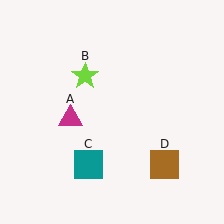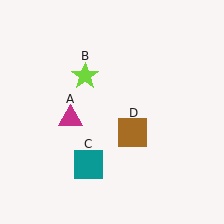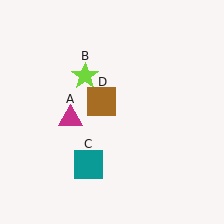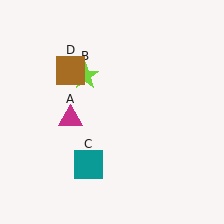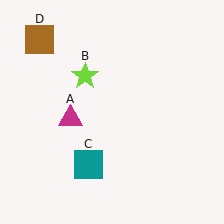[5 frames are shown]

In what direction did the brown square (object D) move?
The brown square (object D) moved up and to the left.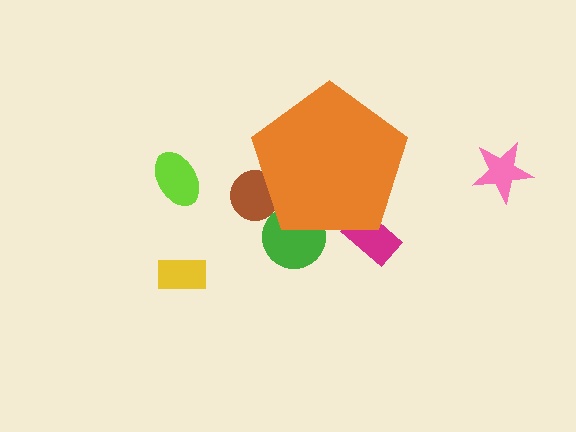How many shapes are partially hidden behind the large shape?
3 shapes are partially hidden.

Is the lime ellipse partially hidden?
No, the lime ellipse is fully visible.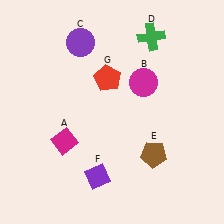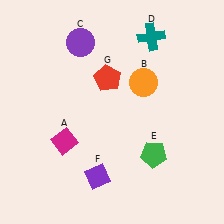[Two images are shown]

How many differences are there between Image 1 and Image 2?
There are 3 differences between the two images.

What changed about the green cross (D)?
In Image 1, D is green. In Image 2, it changed to teal.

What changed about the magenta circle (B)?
In Image 1, B is magenta. In Image 2, it changed to orange.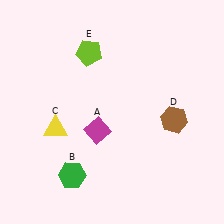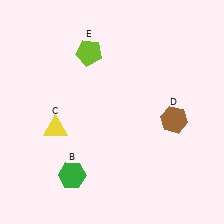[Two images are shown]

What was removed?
The magenta diamond (A) was removed in Image 2.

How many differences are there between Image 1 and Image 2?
There is 1 difference between the two images.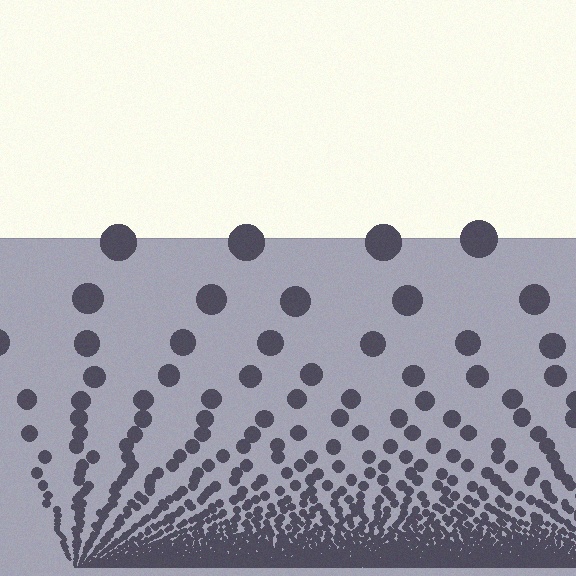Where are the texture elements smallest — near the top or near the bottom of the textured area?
Near the bottom.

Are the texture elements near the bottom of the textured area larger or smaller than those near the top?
Smaller. The gradient is inverted — elements near the bottom are smaller and denser.